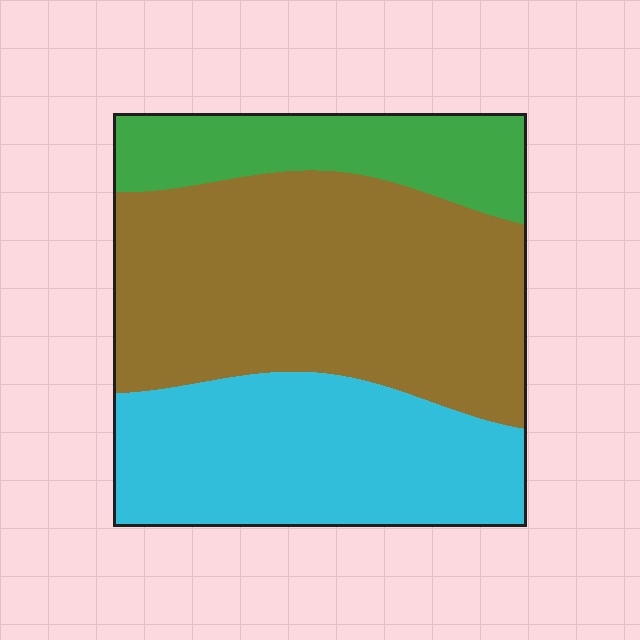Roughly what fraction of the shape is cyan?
Cyan covers around 35% of the shape.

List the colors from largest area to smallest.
From largest to smallest: brown, cyan, green.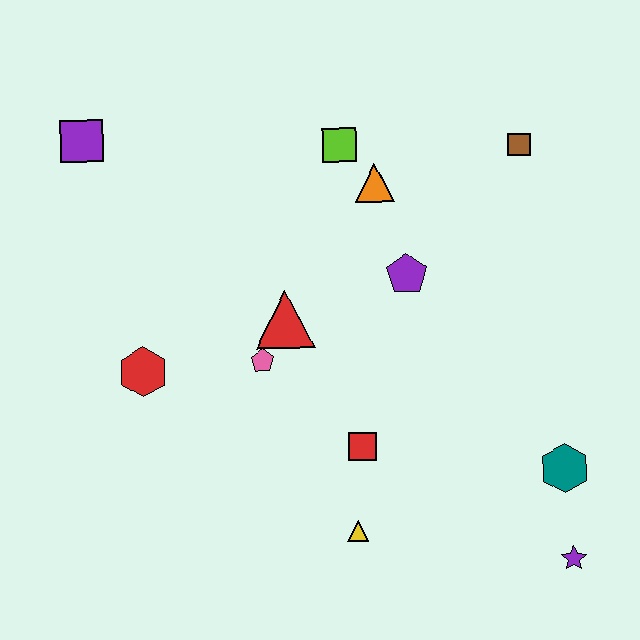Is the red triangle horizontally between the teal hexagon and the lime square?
No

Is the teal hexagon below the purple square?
Yes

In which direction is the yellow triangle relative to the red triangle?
The yellow triangle is below the red triangle.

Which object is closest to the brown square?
The orange triangle is closest to the brown square.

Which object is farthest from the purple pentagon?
The purple square is farthest from the purple pentagon.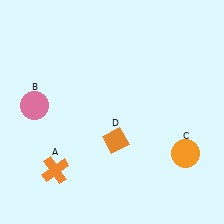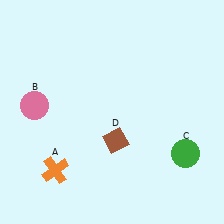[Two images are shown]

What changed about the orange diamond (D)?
In Image 1, D is orange. In Image 2, it changed to brown.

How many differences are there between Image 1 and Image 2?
There are 2 differences between the two images.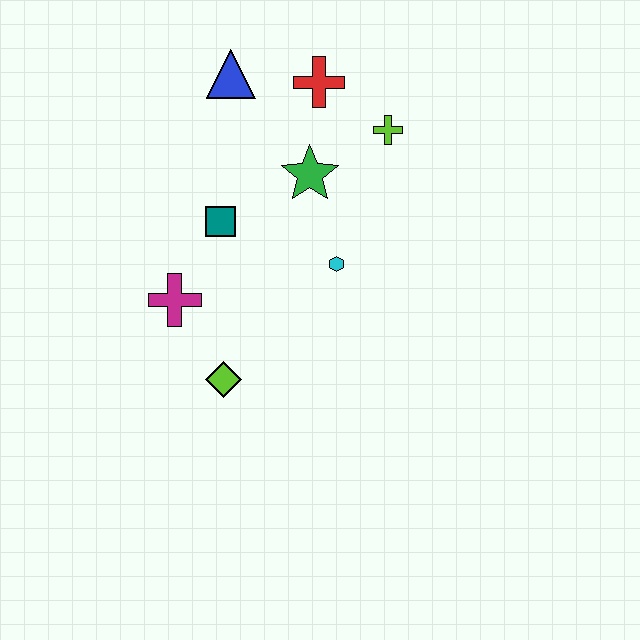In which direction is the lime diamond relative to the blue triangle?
The lime diamond is below the blue triangle.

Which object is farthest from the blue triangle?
The lime diamond is farthest from the blue triangle.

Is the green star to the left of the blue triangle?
No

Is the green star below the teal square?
No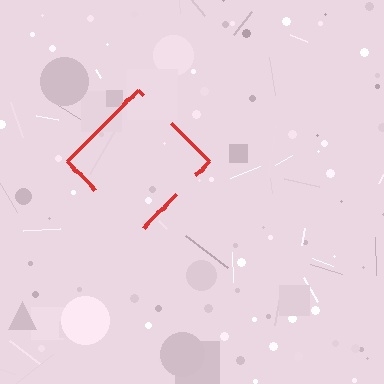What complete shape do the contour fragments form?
The contour fragments form a diamond.